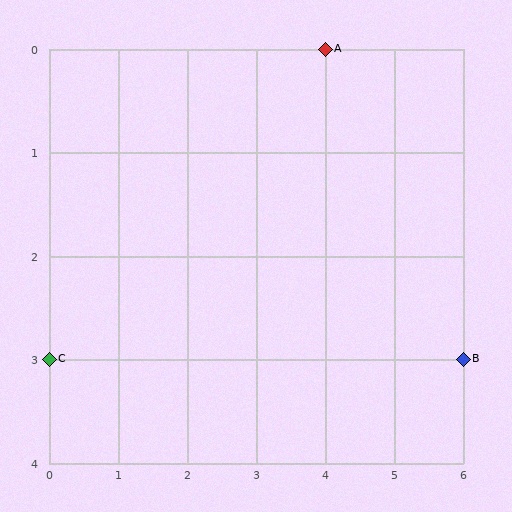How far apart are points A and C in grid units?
Points A and C are 4 columns and 3 rows apart (about 5.0 grid units diagonally).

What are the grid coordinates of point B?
Point B is at grid coordinates (6, 3).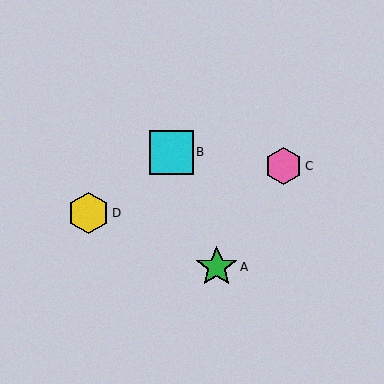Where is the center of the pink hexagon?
The center of the pink hexagon is at (283, 166).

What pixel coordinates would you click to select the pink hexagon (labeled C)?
Click at (283, 166) to select the pink hexagon C.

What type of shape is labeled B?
Shape B is a cyan square.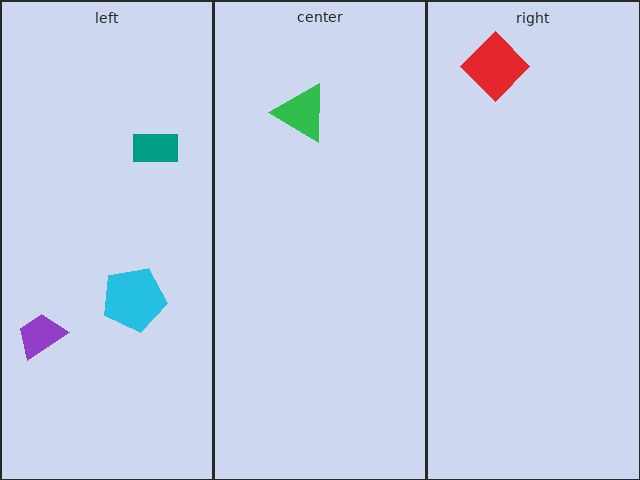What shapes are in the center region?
The green triangle.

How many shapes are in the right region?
1.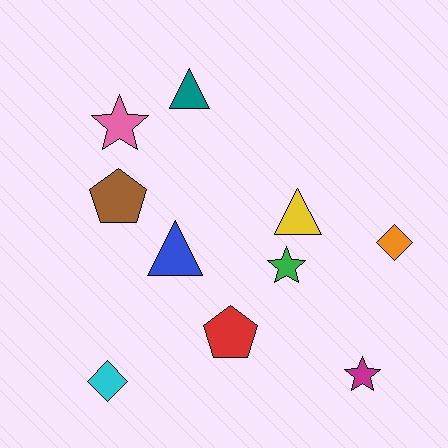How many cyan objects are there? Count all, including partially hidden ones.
There is 1 cyan object.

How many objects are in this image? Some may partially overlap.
There are 10 objects.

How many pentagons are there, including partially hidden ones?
There are 2 pentagons.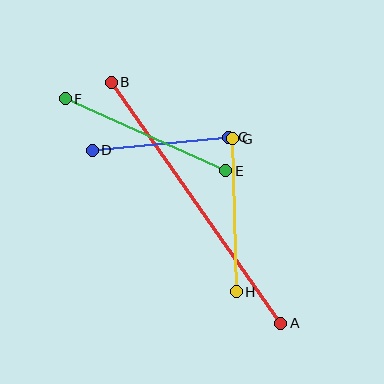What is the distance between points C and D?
The distance is approximately 137 pixels.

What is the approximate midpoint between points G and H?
The midpoint is at approximately (235, 215) pixels.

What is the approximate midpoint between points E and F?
The midpoint is at approximately (146, 135) pixels.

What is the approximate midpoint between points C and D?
The midpoint is at approximately (161, 144) pixels.